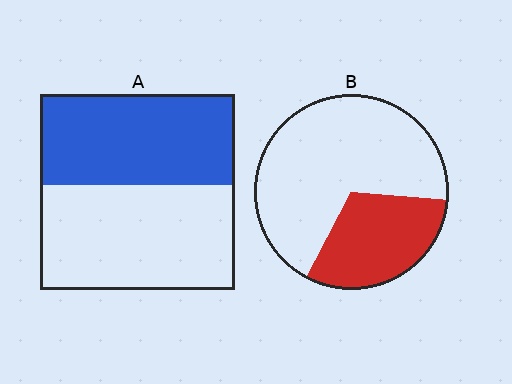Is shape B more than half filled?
No.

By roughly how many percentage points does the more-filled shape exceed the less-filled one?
By roughly 15 percentage points (A over B).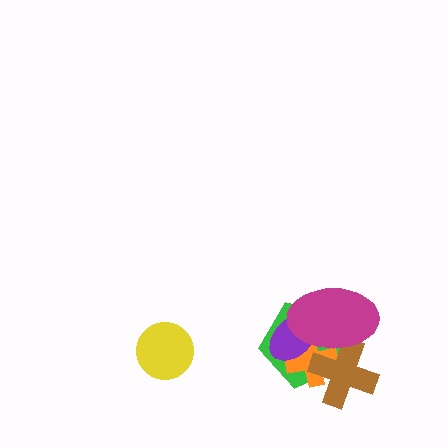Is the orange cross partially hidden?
Yes, it is partially covered by another shape.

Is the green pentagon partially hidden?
Yes, it is partially covered by another shape.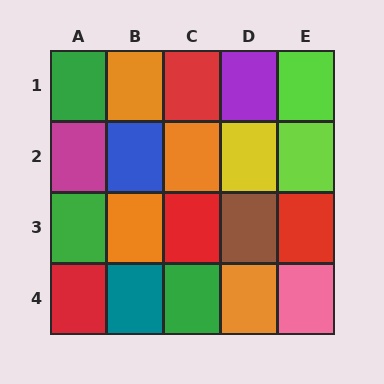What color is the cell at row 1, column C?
Red.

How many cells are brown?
1 cell is brown.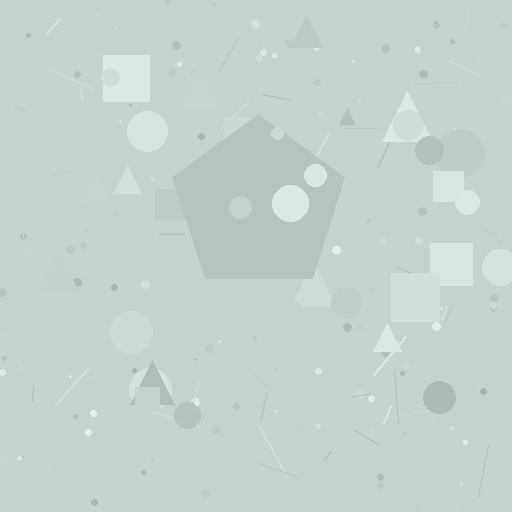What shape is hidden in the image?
A pentagon is hidden in the image.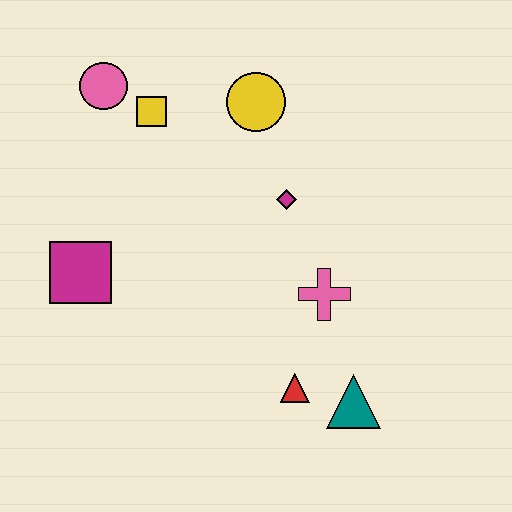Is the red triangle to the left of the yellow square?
No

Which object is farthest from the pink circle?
The teal triangle is farthest from the pink circle.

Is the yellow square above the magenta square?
Yes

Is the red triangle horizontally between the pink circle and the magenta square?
No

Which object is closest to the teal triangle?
The red triangle is closest to the teal triangle.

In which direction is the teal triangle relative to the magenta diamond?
The teal triangle is below the magenta diamond.